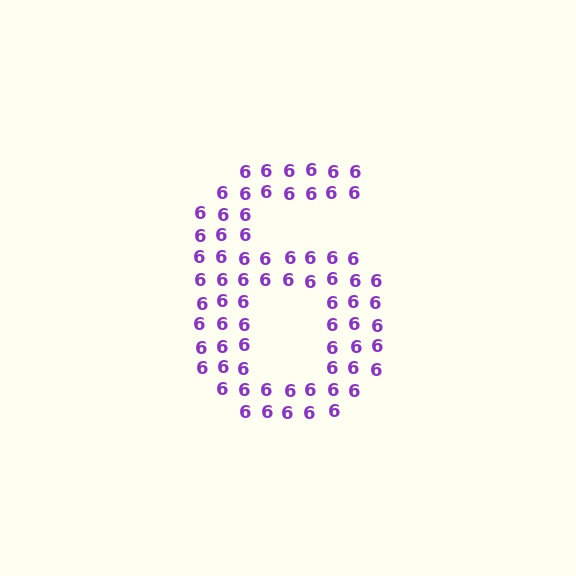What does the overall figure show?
The overall figure shows the digit 6.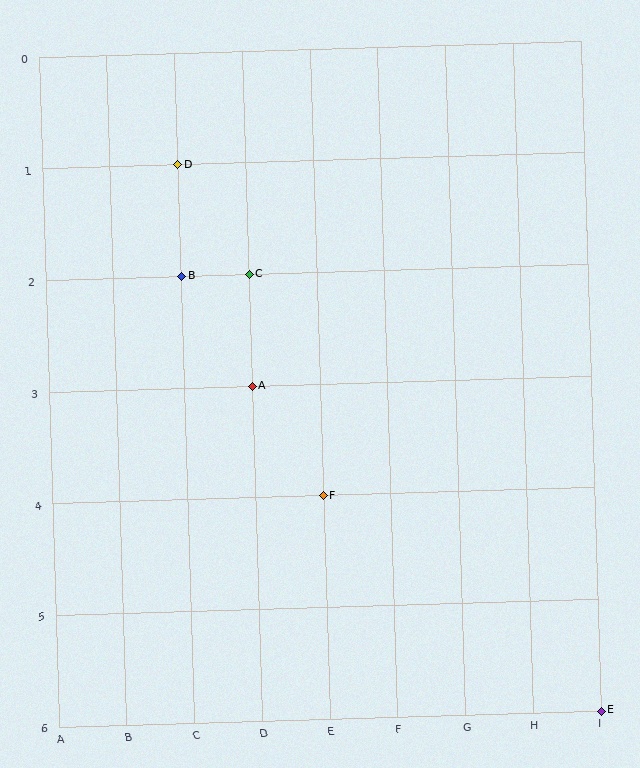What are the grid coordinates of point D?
Point D is at grid coordinates (C, 1).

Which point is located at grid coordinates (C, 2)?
Point B is at (C, 2).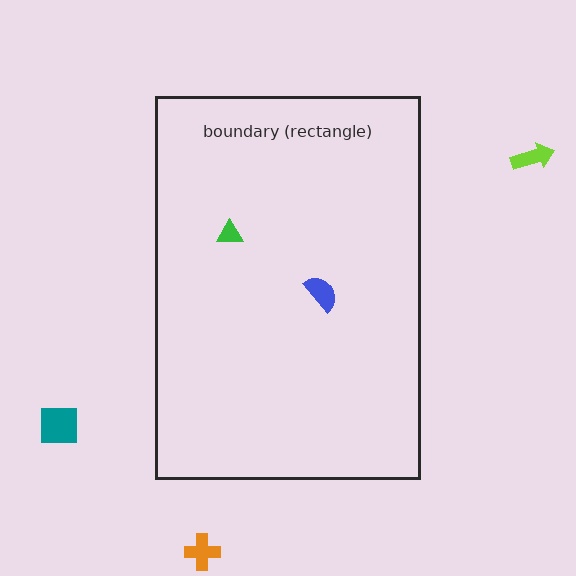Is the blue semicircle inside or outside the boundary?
Inside.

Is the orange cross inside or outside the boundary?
Outside.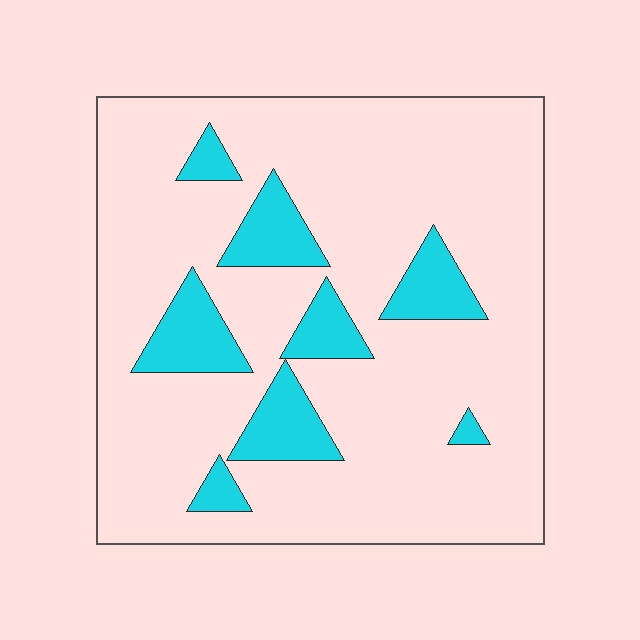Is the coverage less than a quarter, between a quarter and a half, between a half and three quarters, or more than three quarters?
Less than a quarter.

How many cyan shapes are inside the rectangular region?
8.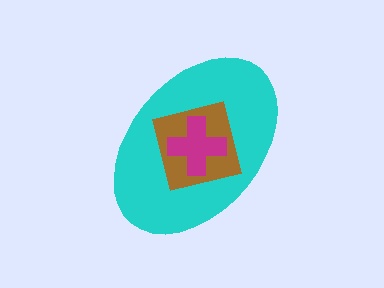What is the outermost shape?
The cyan ellipse.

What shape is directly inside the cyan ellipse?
The brown square.